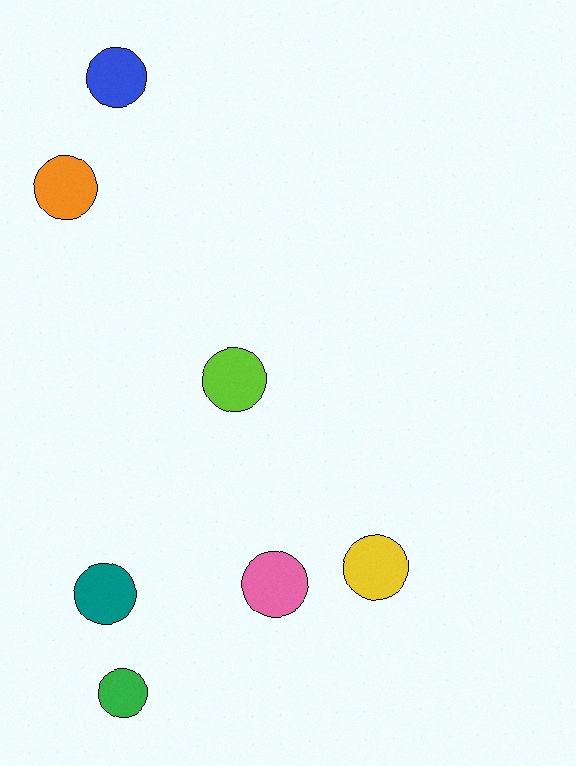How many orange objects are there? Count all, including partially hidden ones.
There is 1 orange object.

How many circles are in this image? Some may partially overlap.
There are 7 circles.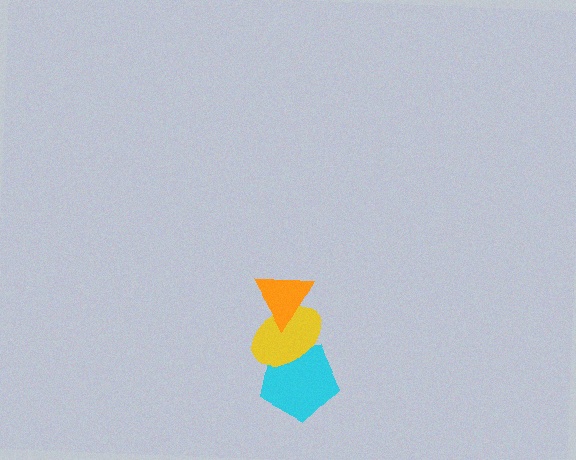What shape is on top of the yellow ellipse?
The orange triangle is on top of the yellow ellipse.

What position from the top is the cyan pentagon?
The cyan pentagon is 3rd from the top.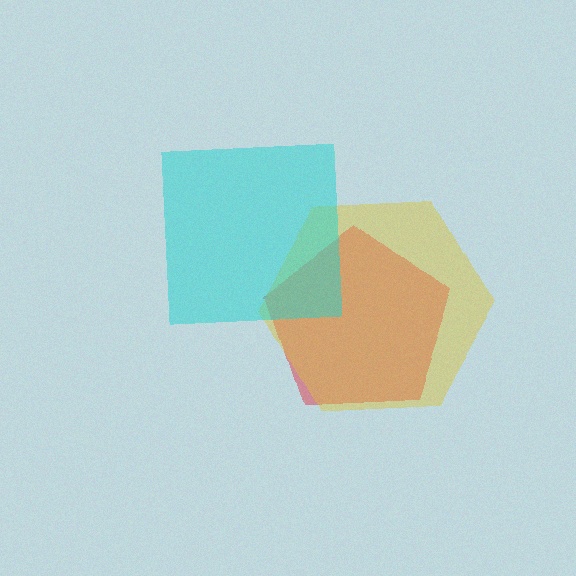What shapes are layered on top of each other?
The layered shapes are: a red pentagon, a yellow hexagon, a cyan square.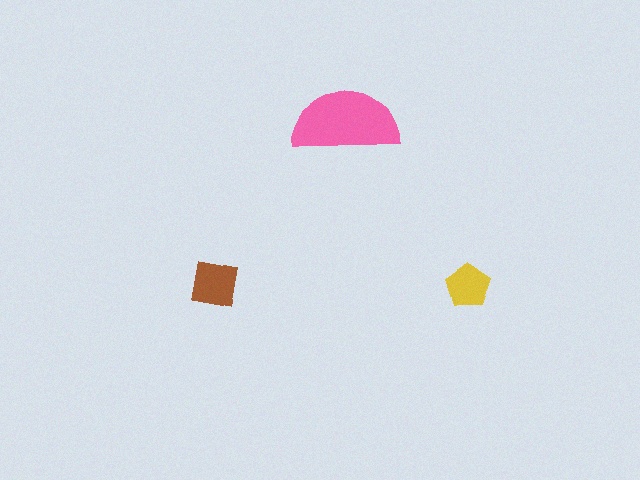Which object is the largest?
The pink semicircle.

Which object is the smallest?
The yellow pentagon.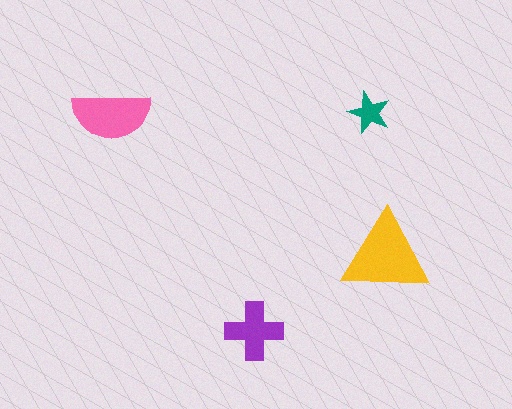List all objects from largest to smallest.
The yellow triangle, the pink semicircle, the purple cross, the teal star.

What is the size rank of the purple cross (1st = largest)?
3rd.